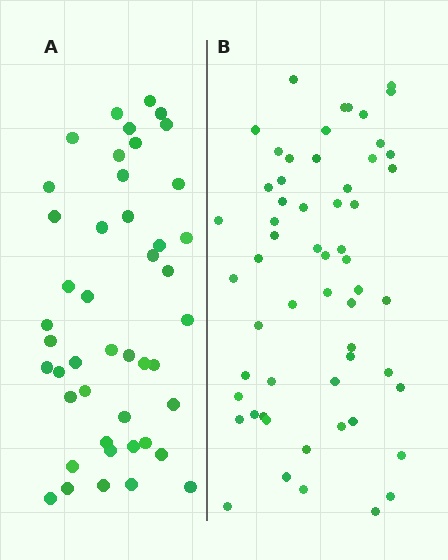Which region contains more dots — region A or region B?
Region B (the right region) has more dots.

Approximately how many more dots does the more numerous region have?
Region B has approximately 15 more dots than region A.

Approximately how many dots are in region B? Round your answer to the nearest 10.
About 60 dots. (The exact count is 58, which rounds to 60.)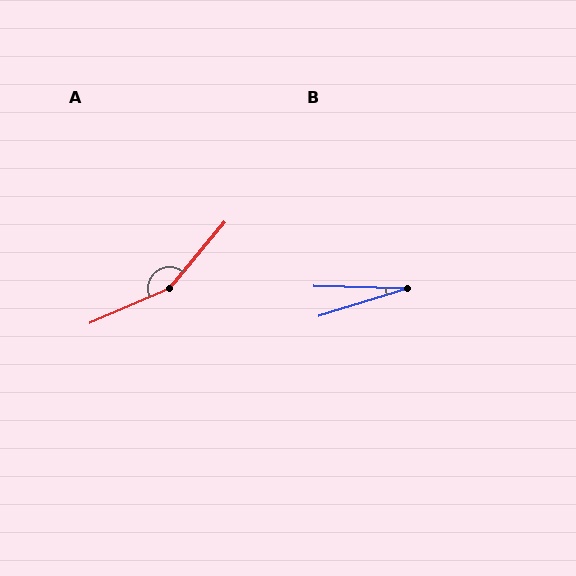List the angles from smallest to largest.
B (18°), A (153°).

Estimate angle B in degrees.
Approximately 18 degrees.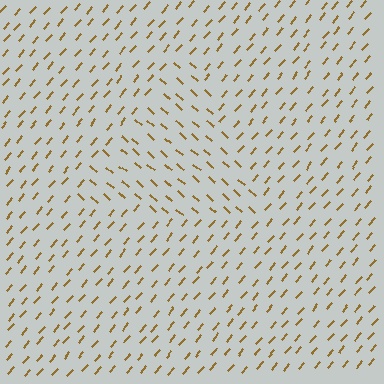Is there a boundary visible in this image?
Yes, there is a texture boundary formed by a change in line orientation.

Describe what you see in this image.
The image is filled with small brown line segments. A triangle region in the image has lines oriented differently from the surrounding lines, creating a visible texture boundary.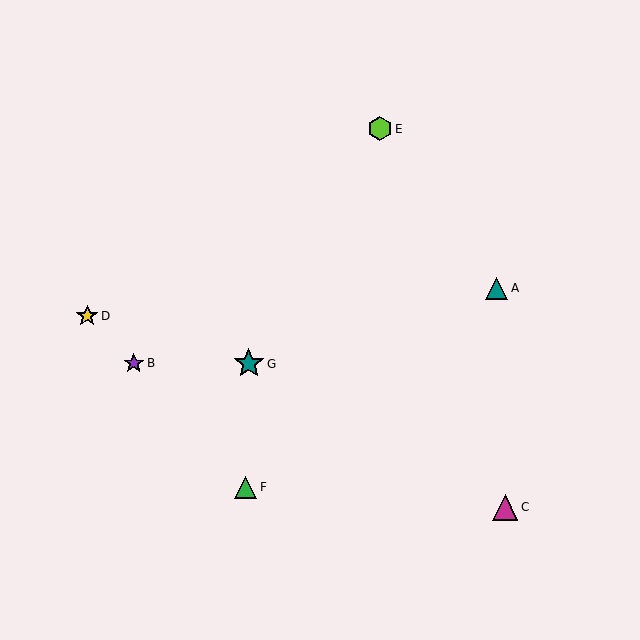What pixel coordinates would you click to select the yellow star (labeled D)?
Click at (87, 316) to select the yellow star D.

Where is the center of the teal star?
The center of the teal star is at (249, 364).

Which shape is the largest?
The teal star (labeled G) is the largest.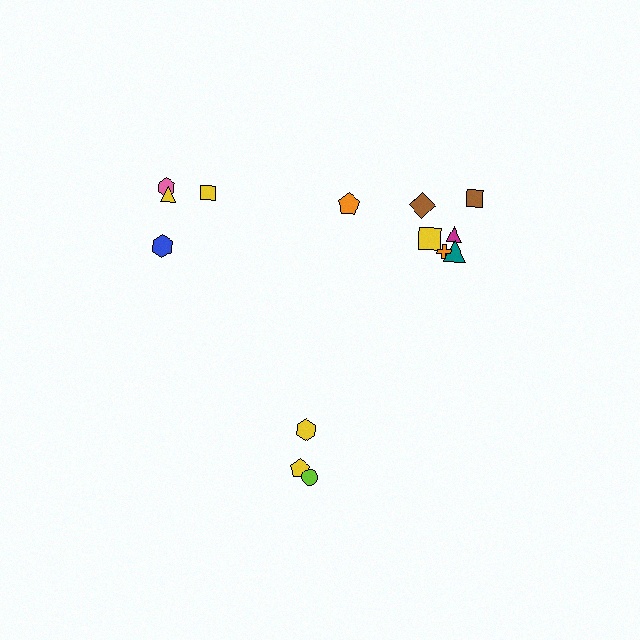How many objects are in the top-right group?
There are 7 objects.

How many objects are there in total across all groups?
There are 14 objects.